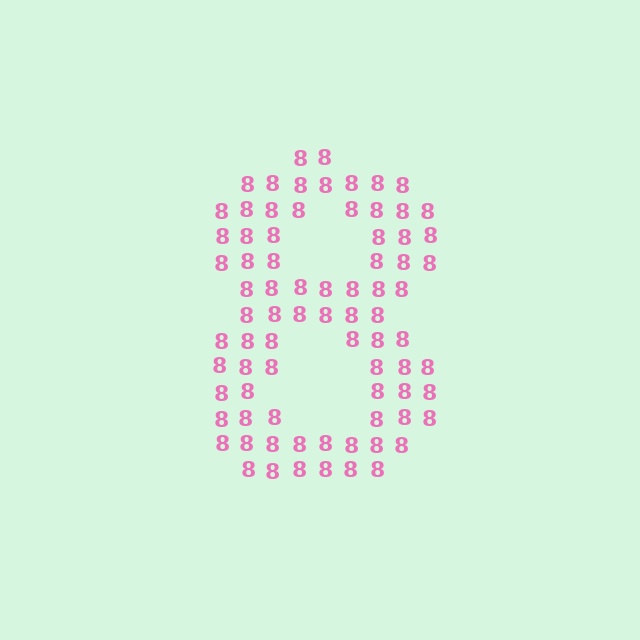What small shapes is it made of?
It is made of small digit 8's.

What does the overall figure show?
The overall figure shows the digit 8.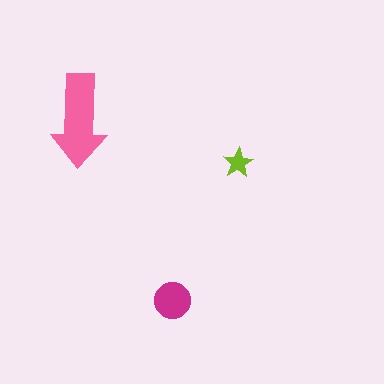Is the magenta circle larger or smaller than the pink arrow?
Smaller.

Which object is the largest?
The pink arrow.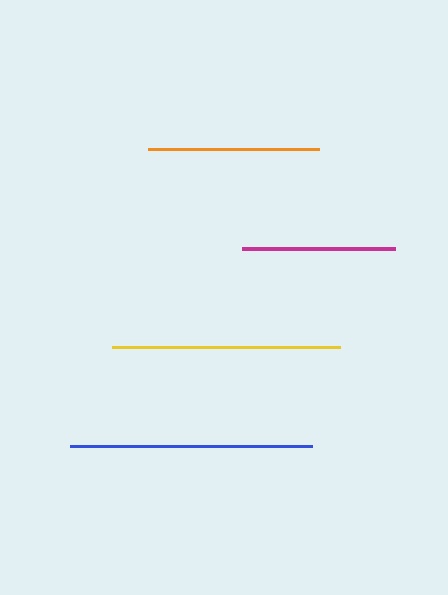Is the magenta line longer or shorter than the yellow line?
The yellow line is longer than the magenta line.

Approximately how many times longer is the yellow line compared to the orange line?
The yellow line is approximately 1.3 times the length of the orange line.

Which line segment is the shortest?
The magenta line is the shortest at approximately 154 pixels.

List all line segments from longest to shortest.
From longest to shortest: blue, yellow, orange, magenta.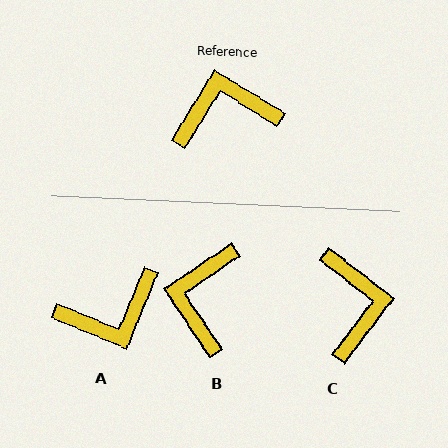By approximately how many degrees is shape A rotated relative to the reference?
Approximately 171 degrees clockwise.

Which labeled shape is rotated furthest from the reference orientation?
A, about 171 degrees away.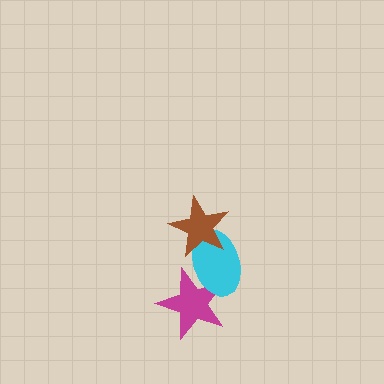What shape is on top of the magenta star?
The cyan ellipse is on top of the magenta star.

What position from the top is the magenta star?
The magenta star is 3rd from the top.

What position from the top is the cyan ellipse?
The cyan ellipse is 2nd from the top.